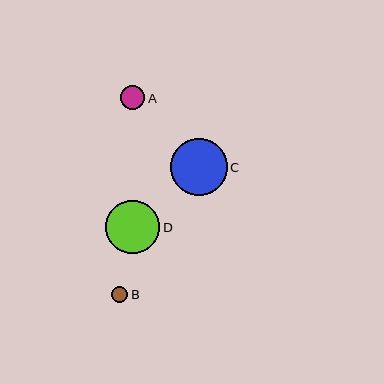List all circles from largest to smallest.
From largest to smallest: C, D, A, B.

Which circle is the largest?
Circle C is the largest with a size of approximately 57 pixels.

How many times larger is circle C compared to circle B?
Circle C is approximately 3.5 times the size of circle B.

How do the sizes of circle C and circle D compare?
Circle C and circle D are approximately the same size.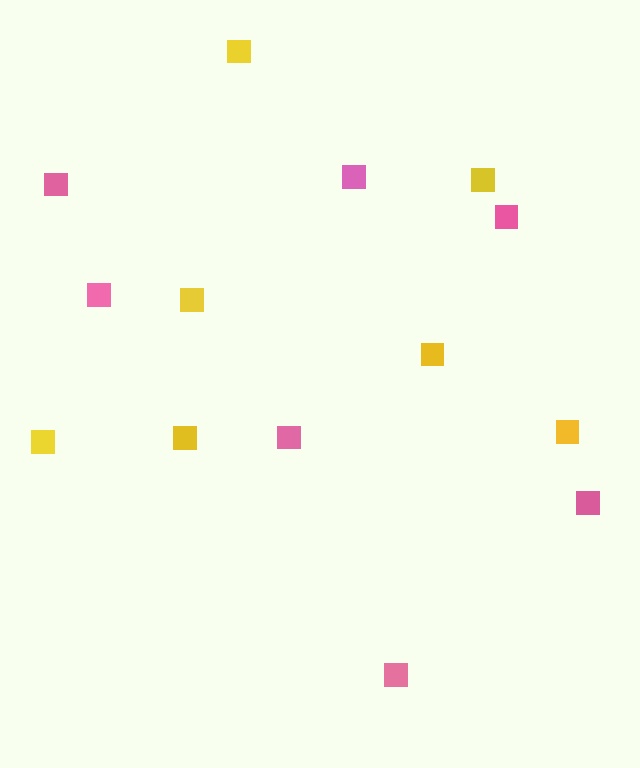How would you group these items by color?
There are 2 groups: one group of yellow squares (7) and one group of pink squares (7).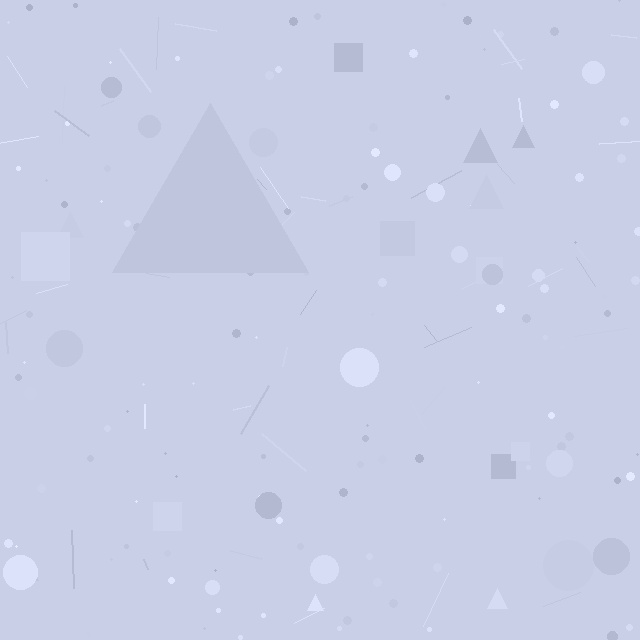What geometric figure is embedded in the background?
A triangle is embedded in the background.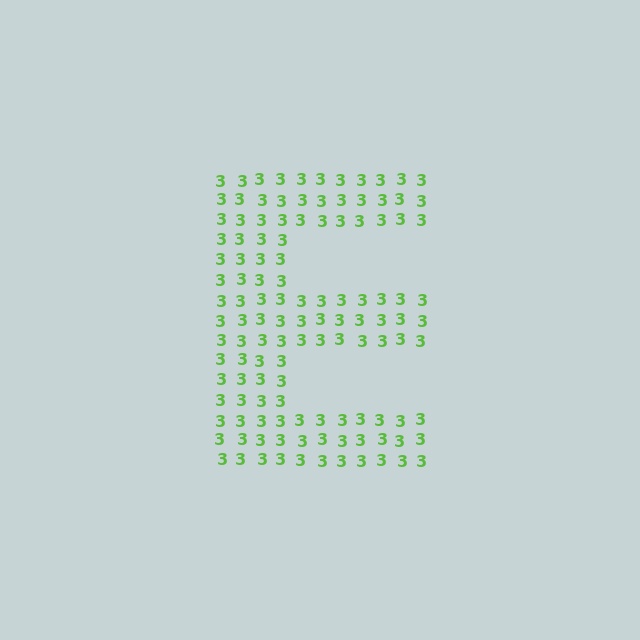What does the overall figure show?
The overall figure shows the letter E.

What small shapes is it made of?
It is made of small digit 3's.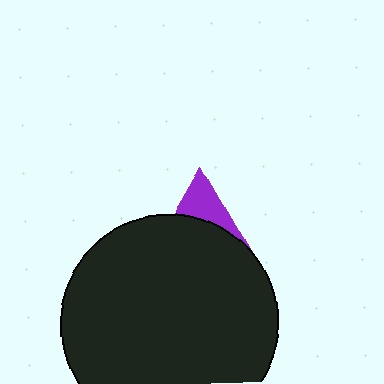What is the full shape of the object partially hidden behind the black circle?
The partially hidden object is a purple triangle.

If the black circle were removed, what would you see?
You would see the complete purple triangle.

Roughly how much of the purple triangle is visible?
A small part of it is visible (roughly 33%).